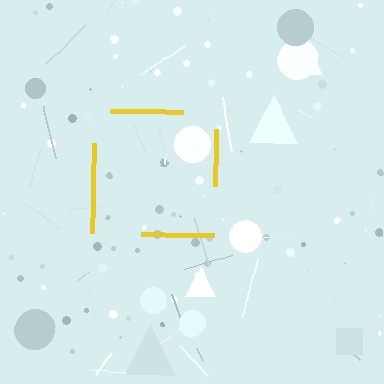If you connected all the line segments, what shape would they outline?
They would outline a square.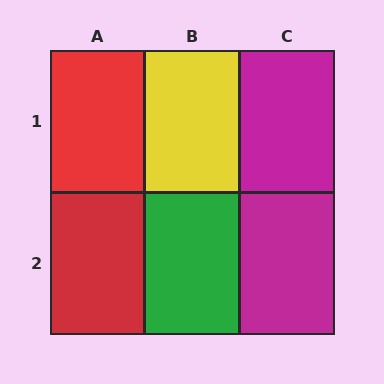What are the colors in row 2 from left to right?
Red, green, magenta.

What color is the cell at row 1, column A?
Red.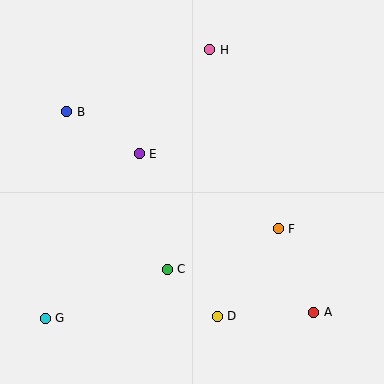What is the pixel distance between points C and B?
The distance between C and B is 187 pixels.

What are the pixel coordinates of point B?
Point B is at (67, 112).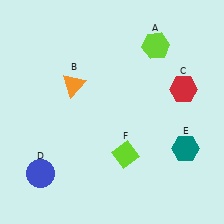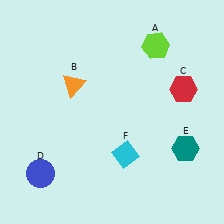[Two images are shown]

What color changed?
The diamond (F) changed from lime in Image 1 to cyan in Image 2.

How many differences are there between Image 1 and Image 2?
There is 1 difference between the two images.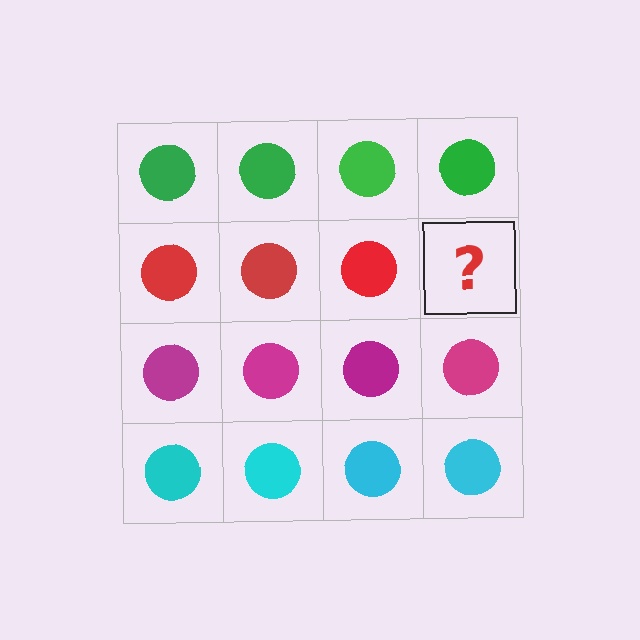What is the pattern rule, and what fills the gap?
The rule is that each row has a consistent color. The gap should be filled with a red circle.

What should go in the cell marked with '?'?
The missing cell should contain a red circle.